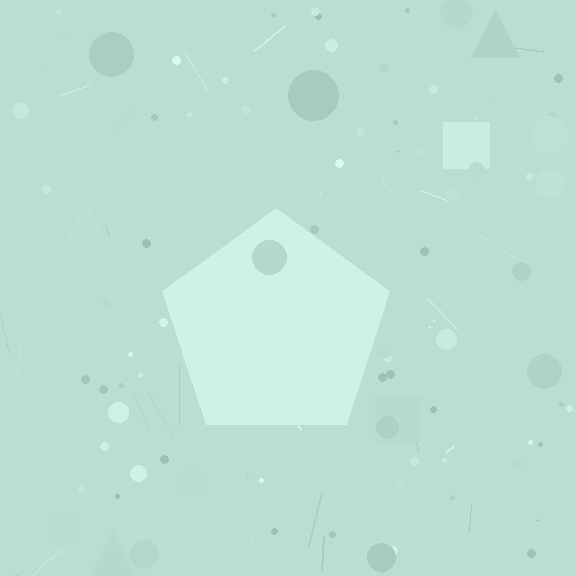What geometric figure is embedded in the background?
A pentagon is embedded in the background.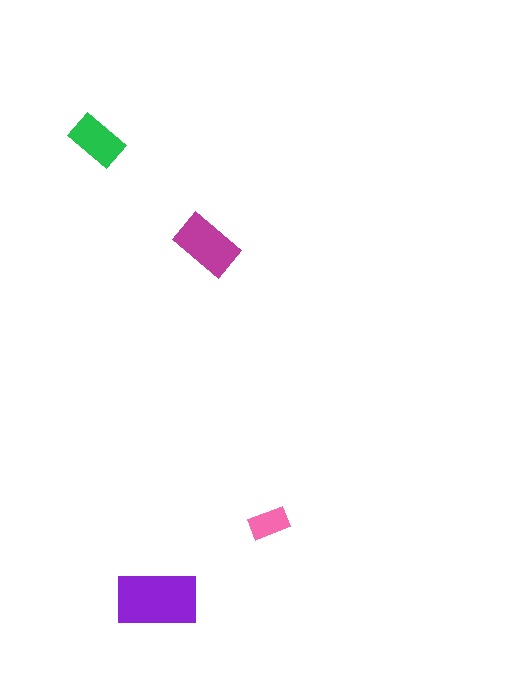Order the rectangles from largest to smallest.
the purple one, the magenta one, the green one, the pink one.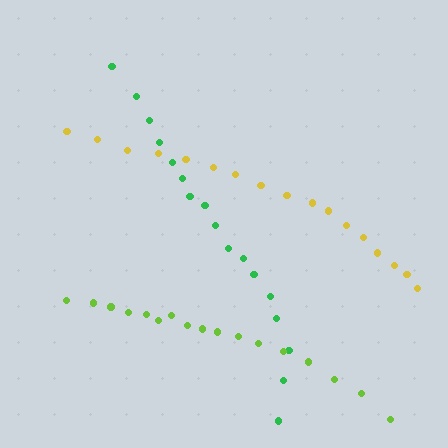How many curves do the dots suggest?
There are 3 distinct paths.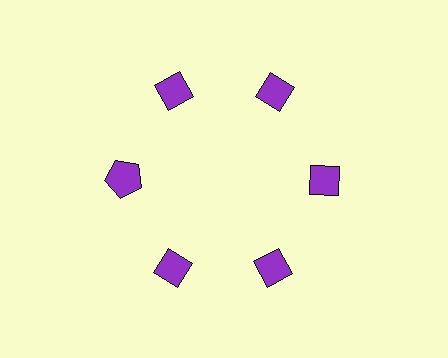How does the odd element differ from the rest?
It has a different shape: pentagon instead of diamond.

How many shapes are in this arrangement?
There are 6 shapes arranged in a ring pattern.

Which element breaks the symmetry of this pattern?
The purple pentagon at roughly the 9 o'clock position breaks the symmetry. All other shapes are purple diamonds.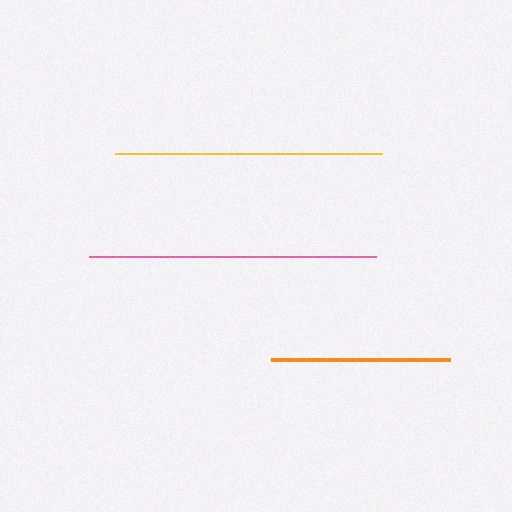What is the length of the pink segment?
The pink segment is approximately 287 pixels long.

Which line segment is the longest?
The pink line is the longest at approximately 287 pixels.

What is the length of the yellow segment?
The yellow segment is approximately 267 pixels long.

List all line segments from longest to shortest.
From longest to shortest: pink, yellow, orange.